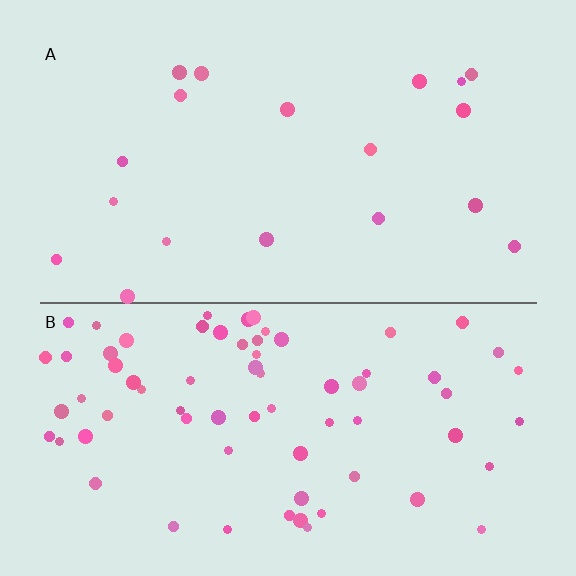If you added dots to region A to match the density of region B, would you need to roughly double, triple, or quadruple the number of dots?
Approximately quadruple.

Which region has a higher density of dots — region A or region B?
B (the bottom).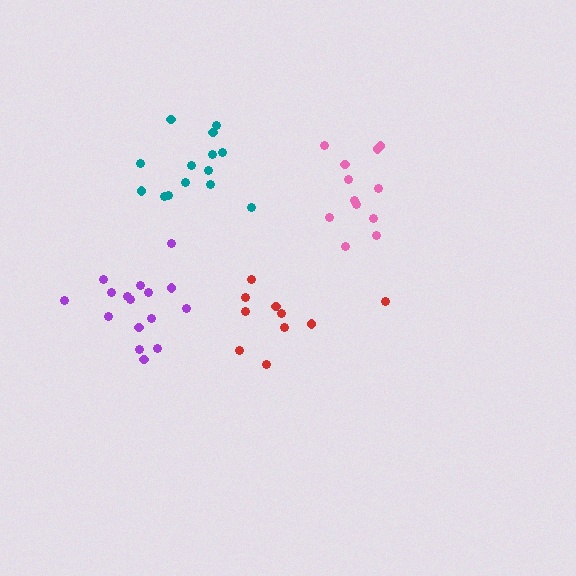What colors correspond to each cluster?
The clusters are colored: pink, teal, purple, red.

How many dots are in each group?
Group 1: 12 dots, Group 2: 14 dots, Group 3: 16 dots, Group 4: 10 dots (52 total).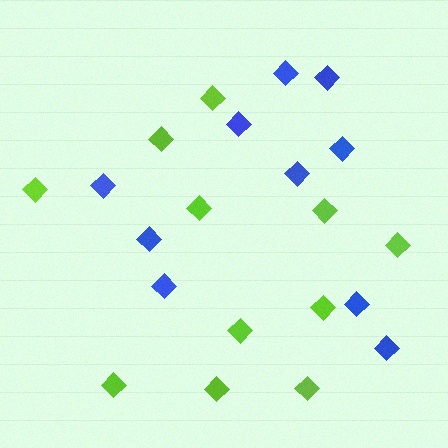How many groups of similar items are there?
There are 2 groups: one group of blue diamonds (10) and one group of lime diamonds (11).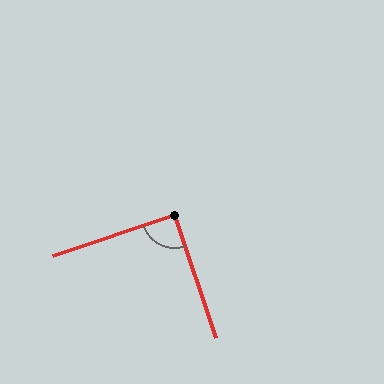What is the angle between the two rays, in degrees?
Approximately 90 degrees.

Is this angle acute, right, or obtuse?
It is approximately a right angle.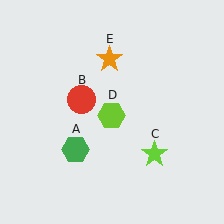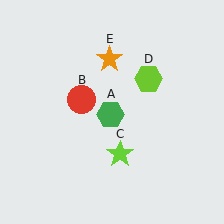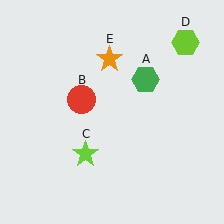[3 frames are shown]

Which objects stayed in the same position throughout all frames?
Red circle (object B) and orange star (object E) remained stationary.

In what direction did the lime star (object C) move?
The lime star (object C) moved left.